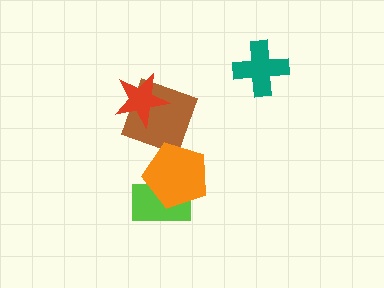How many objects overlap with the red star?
1 object overlaps with the red star.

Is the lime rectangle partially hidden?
Yes, it is partially covered by another shape.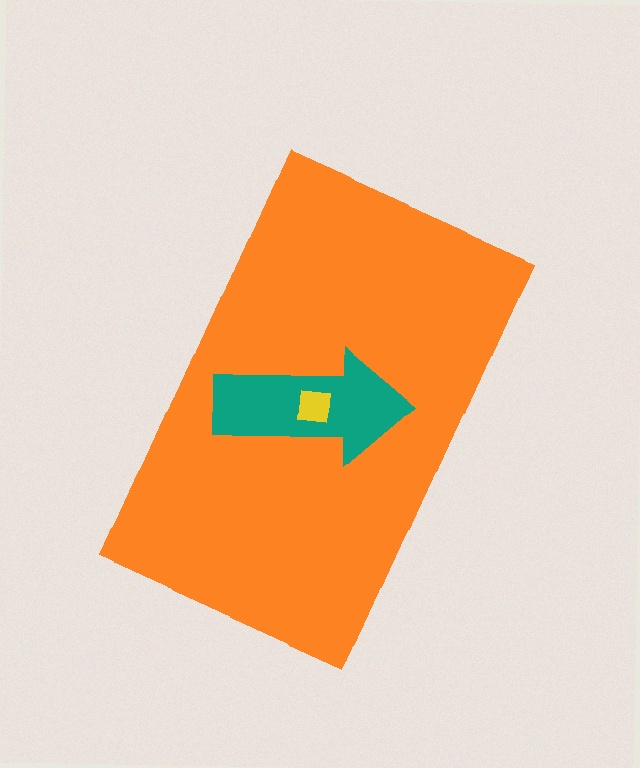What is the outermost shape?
The orange rectangle.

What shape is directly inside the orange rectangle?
The teal arrow.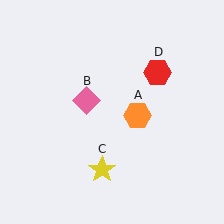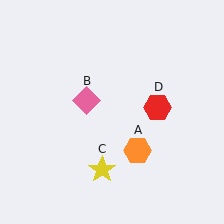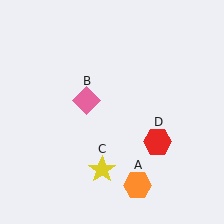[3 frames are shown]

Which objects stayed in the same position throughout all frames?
Pink diamond (object B) and yellow star (object C) remained stationary.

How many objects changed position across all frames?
2 objects changed position: orange hexagon (object A), red hexagon (object D).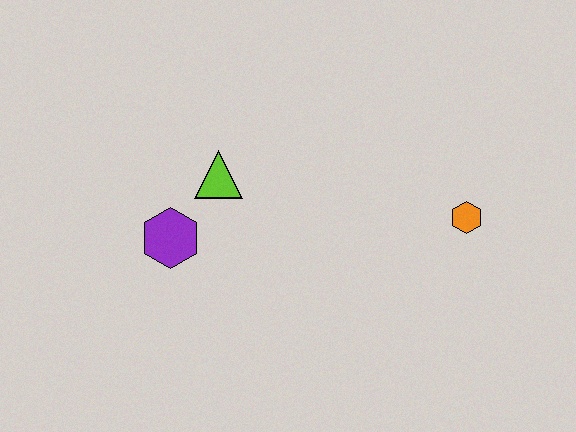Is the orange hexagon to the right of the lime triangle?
Yes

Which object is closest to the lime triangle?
The purple hexagon is closest to the lime triangle.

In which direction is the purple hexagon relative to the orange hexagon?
The purple hexagon is to the left of the orange hexagon.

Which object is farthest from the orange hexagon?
The purple hexagon is farthest from the orange hexagon.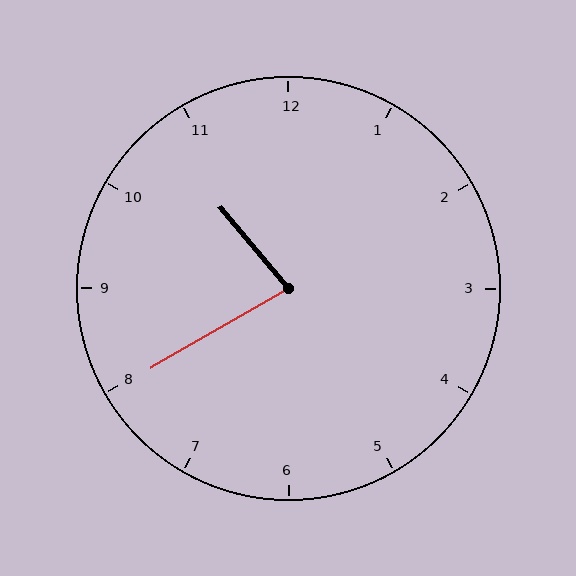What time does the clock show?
10:40.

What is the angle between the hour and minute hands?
Approximately 80 degrees.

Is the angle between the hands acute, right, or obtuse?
It is acute.